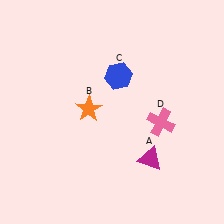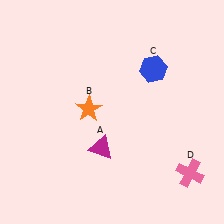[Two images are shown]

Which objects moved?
The objects that moved are: the magenta triangle (A), the blue hexagon (C), the pink cross (D).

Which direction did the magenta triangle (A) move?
The magenta triangle (A) moved left.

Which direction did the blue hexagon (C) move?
The blue hexagon (C) moved right.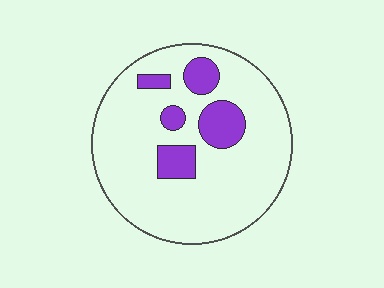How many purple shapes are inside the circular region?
5.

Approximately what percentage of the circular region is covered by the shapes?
Approximately 15%.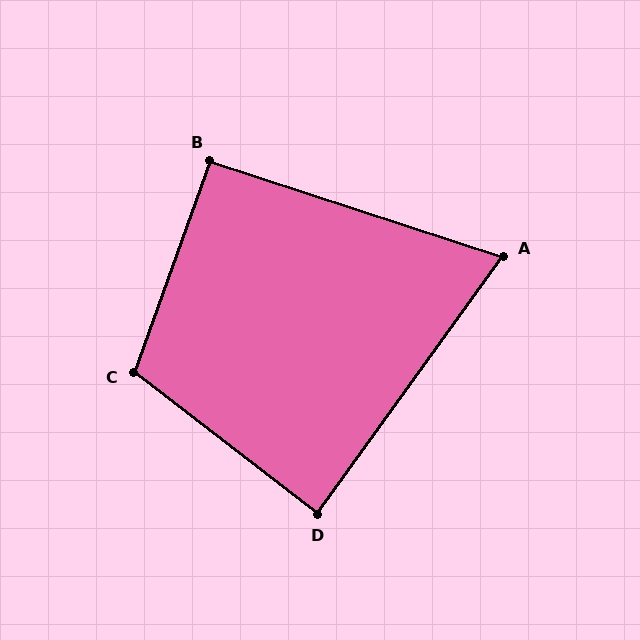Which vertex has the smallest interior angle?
A, at approximately 72 degrees.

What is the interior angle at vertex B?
Approximately 92 degrees (approximately right).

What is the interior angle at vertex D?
Approximately 88 degrees (approximately right).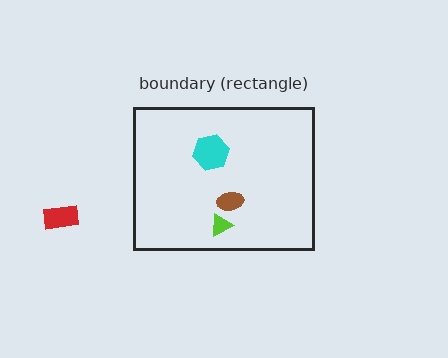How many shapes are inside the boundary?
3 inside, 1 outside.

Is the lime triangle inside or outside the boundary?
Inside.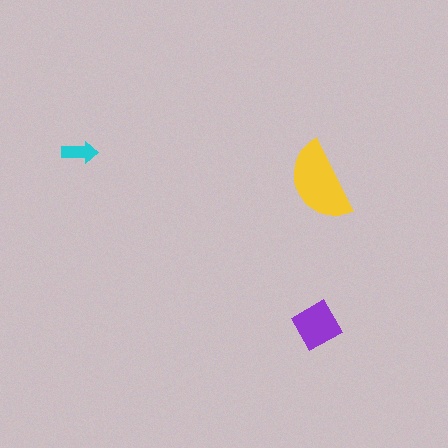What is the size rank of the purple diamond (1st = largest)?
2nd.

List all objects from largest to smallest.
The yellow semicircle, the purple diamond, the cyan arrow.